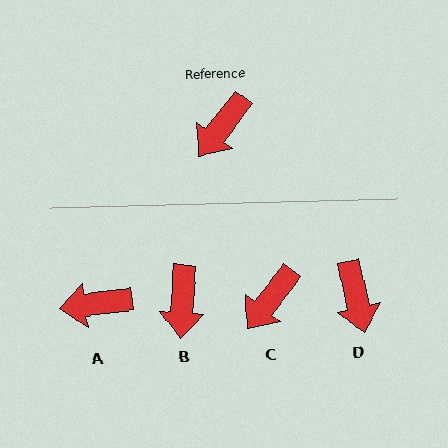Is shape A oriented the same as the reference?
No, it is off by about 44 degrees.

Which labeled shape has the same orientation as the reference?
C.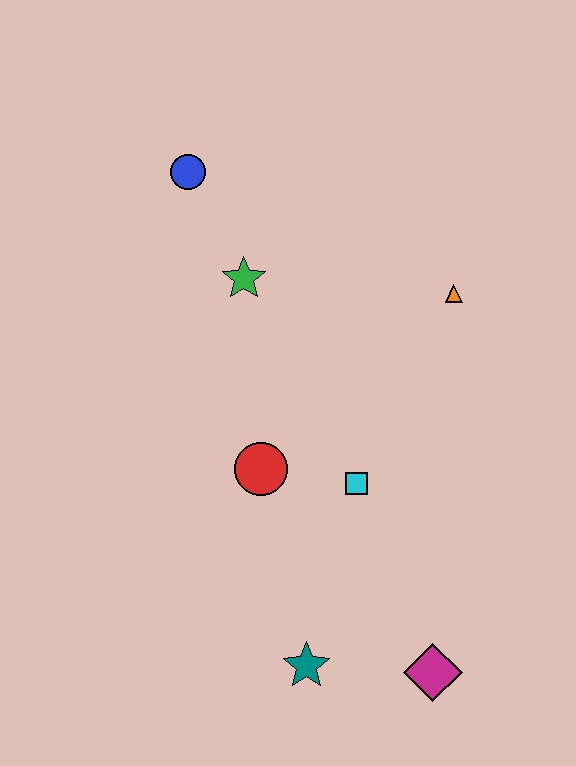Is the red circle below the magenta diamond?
No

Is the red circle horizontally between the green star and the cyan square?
Yes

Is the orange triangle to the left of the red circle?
No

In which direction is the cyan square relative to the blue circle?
The cyan square is below the blue circle.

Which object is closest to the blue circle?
The green star is closest to the blue circle.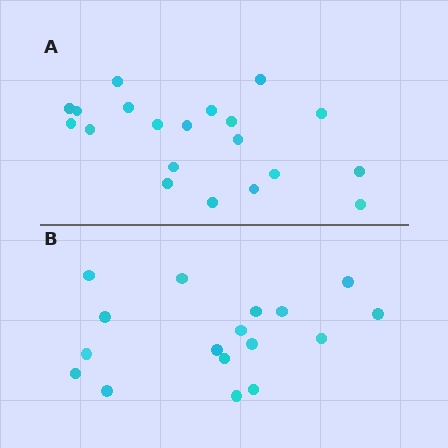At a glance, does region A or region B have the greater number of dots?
Region A (the top region) has more dots.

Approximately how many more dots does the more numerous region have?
Region A has just a few more — roughly 2 or 3 more dots than region B.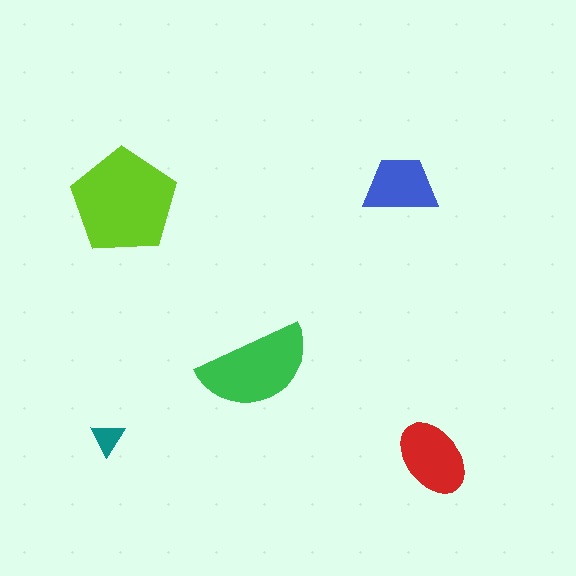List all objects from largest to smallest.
The lime pentagon, the green semicircle, the red ellipse, the blue trapezoid, the teal triangle.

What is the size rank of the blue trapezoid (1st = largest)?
4th.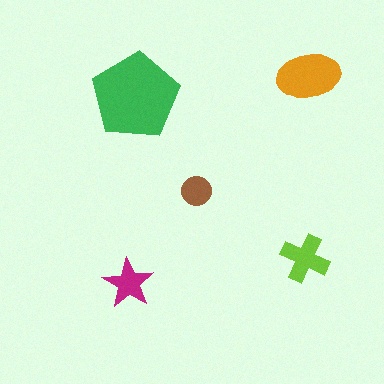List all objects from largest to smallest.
The green pentagon, the orange ellipse, the lime cross, the magenta star, the brown circle.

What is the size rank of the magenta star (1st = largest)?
4th.